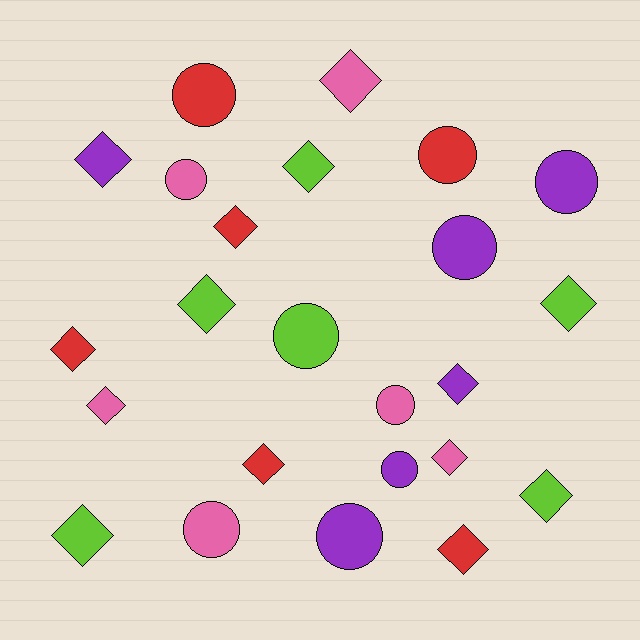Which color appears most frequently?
Lime, with 6 objects.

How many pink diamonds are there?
There are 3 pink diamonds.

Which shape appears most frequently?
Diamond, with 14 objects.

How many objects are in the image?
There are 24 objects.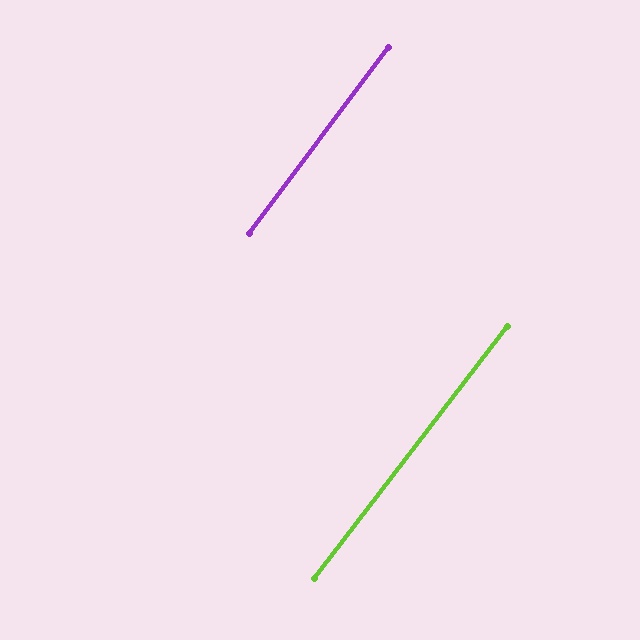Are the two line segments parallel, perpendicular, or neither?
Parallel — their directions differ by only 0.6°.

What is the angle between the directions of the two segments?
Approximately 1 degree.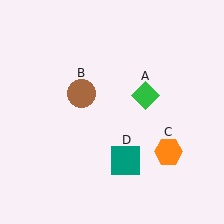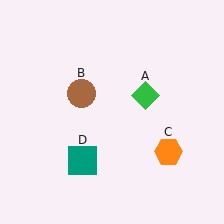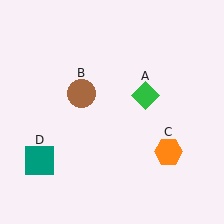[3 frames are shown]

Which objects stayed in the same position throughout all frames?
Green diamond (object A) and brown circle (object B) and orange hexagon (object C) remained stationary.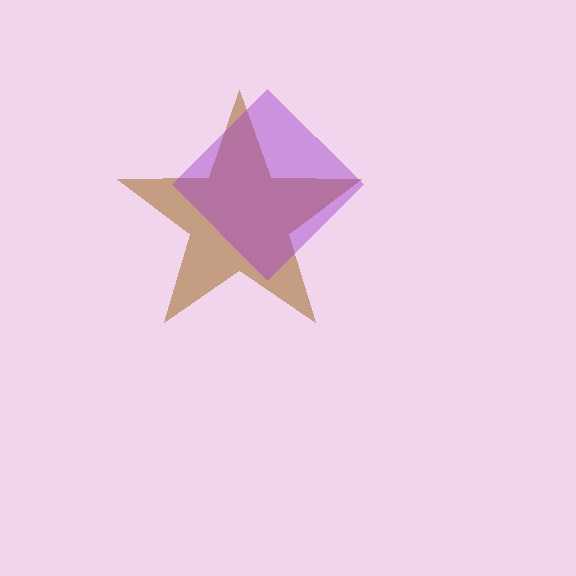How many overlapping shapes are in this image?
There are 2 overlapping shapes in the image.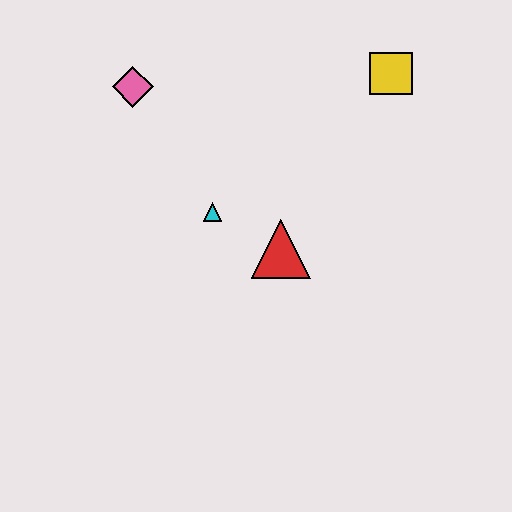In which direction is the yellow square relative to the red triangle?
The yellow square is above the red triangle.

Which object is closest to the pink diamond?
The cyan triangle is closest to the pink diamond.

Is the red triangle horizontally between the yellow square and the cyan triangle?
Yes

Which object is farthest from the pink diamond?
The yellow square is farthest from the pink diamond.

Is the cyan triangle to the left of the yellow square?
Yes